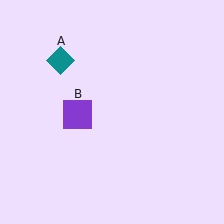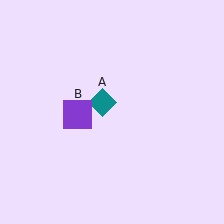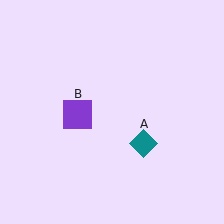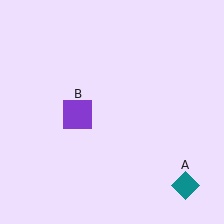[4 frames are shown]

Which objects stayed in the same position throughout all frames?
Purple square (object B) remained stationary.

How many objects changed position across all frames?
1 object changed position: teal diamond (object A).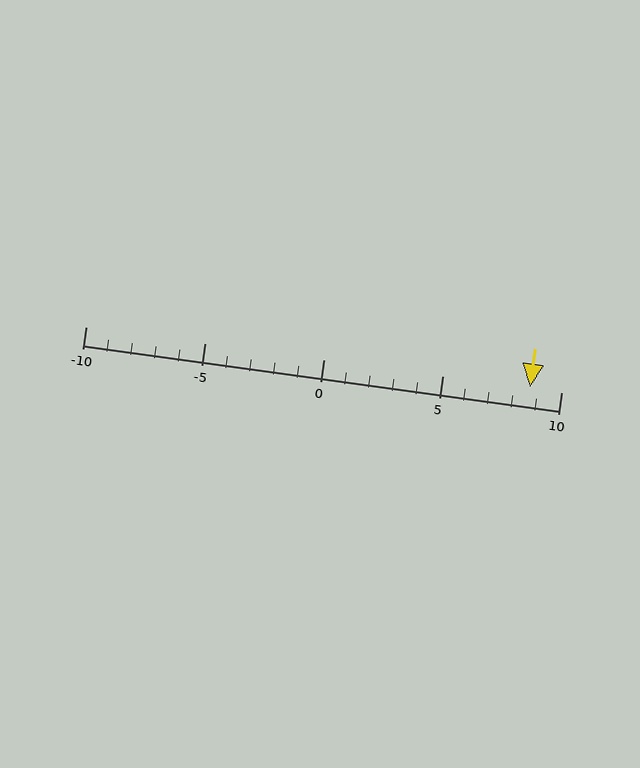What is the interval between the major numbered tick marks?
The major tick marks are spaced 5 units apart.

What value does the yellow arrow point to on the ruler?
The yellow arrow points to approximately 9.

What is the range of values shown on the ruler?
The ruler shows values from -10 to 10.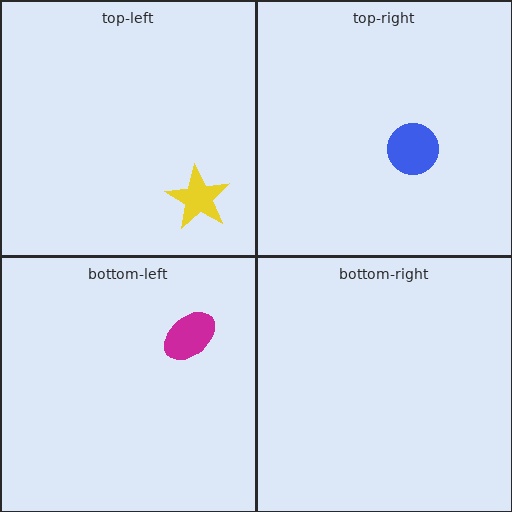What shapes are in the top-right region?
The blue circle.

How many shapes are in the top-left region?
1.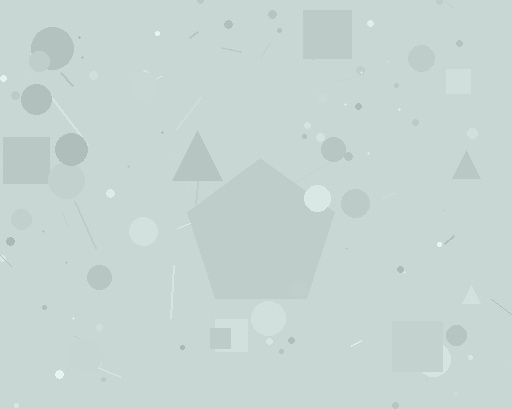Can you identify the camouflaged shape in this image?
The camouflaged shape is a pentagon.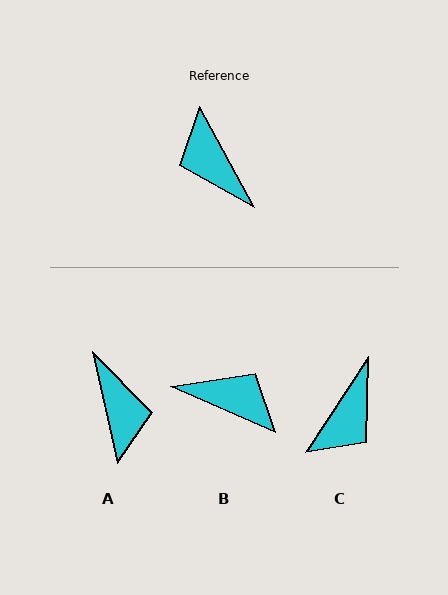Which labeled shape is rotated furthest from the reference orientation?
A, about 164 degrees away.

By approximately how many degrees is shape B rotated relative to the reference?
Approximately 142 degrees clockwise.